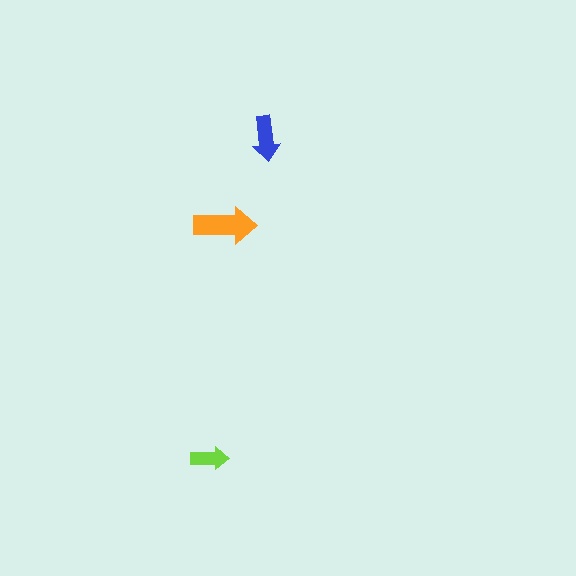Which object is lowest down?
The lime arrow is bottommost.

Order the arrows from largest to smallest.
the orange one, the blue one, the lime one.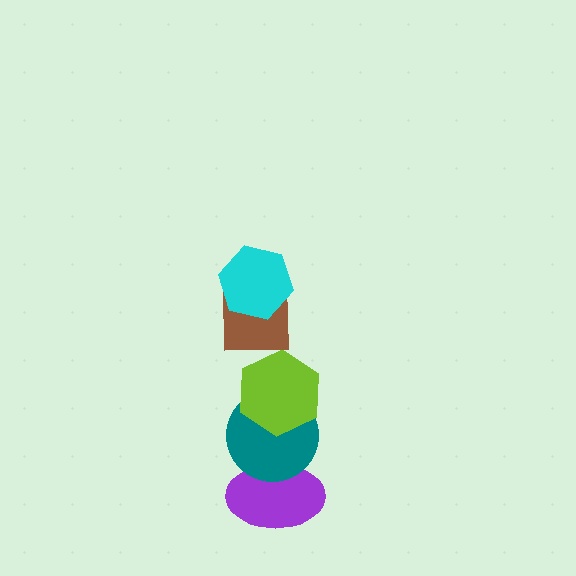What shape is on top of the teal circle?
The lime hexagon is on top of the teal circle.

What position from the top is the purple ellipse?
The purple ellipse is 5th from the top.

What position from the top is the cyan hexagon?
The cyan hexagon is 1st from the top.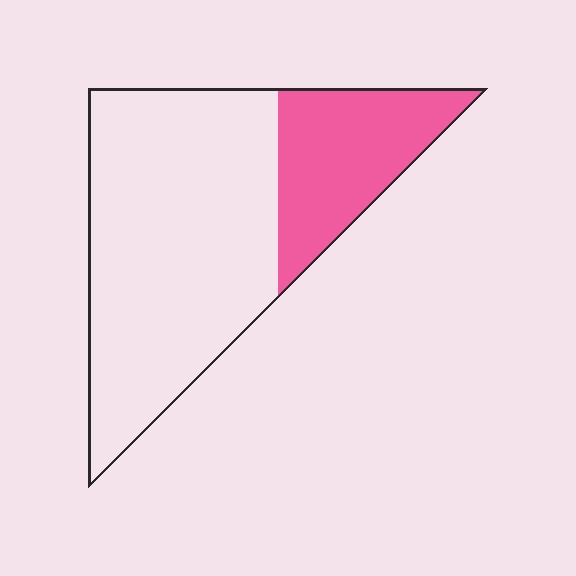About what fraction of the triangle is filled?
About one quarter (1/4).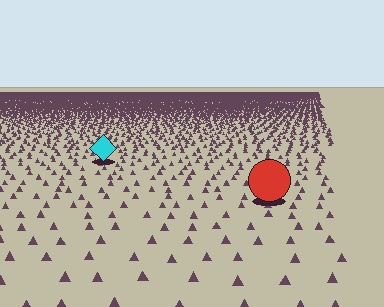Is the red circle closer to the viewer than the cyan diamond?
Yes. The red circle is closer — you can tell from the texture gradient: the ground texture is coarser near it.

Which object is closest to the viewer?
The red circle is closest. The texture marks near it are larger and more spread out.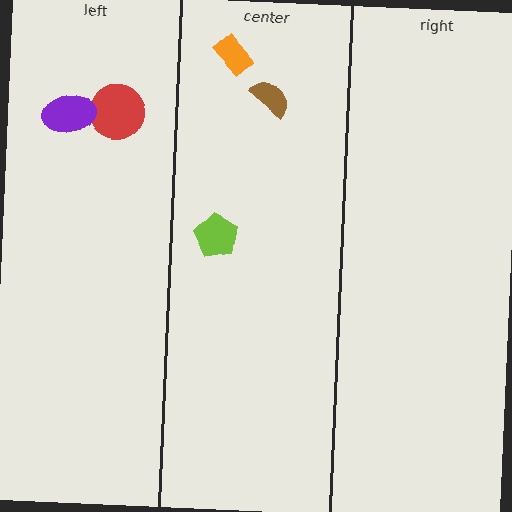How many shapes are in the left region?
2.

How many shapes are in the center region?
3.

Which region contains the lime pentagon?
The center region.